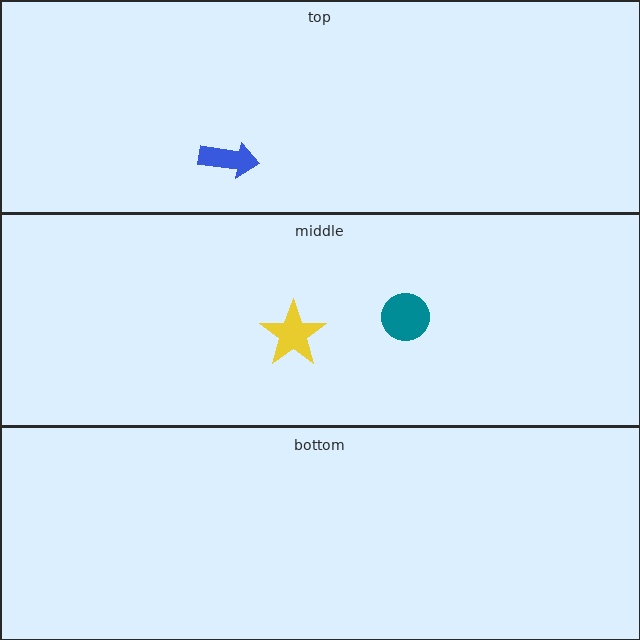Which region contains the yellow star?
The middle region.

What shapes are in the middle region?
The teal circle, the yellow star.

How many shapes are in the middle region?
2.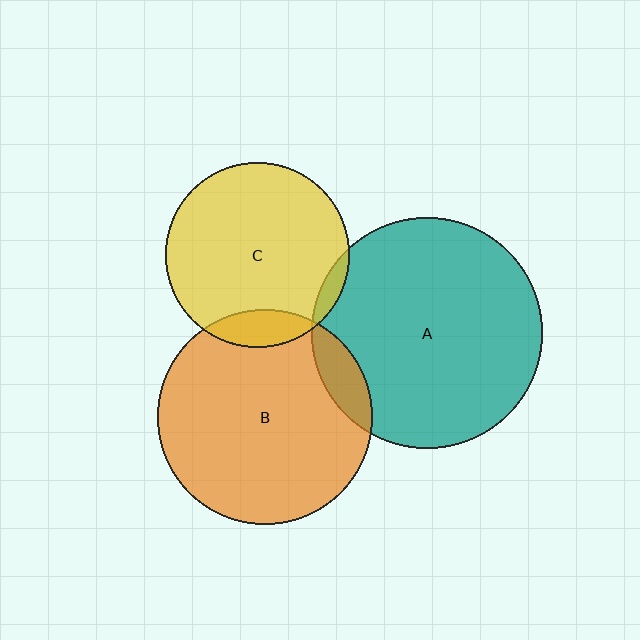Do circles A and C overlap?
Yes.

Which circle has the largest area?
Circle A (teal).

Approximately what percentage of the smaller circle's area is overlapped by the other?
Approximately 5%.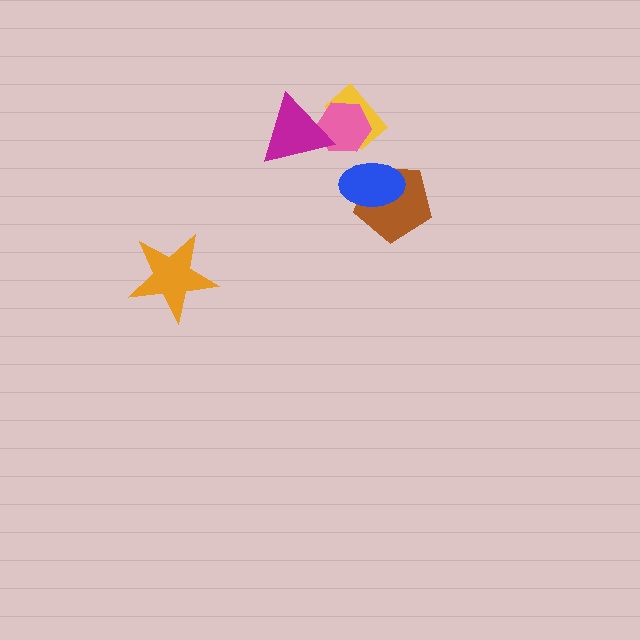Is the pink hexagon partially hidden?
Yes, it is partially covered by another shape.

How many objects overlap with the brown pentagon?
1 object overlaps with the brown pentagon.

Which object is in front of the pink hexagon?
The magenta triangle is in front of the pink hexagon.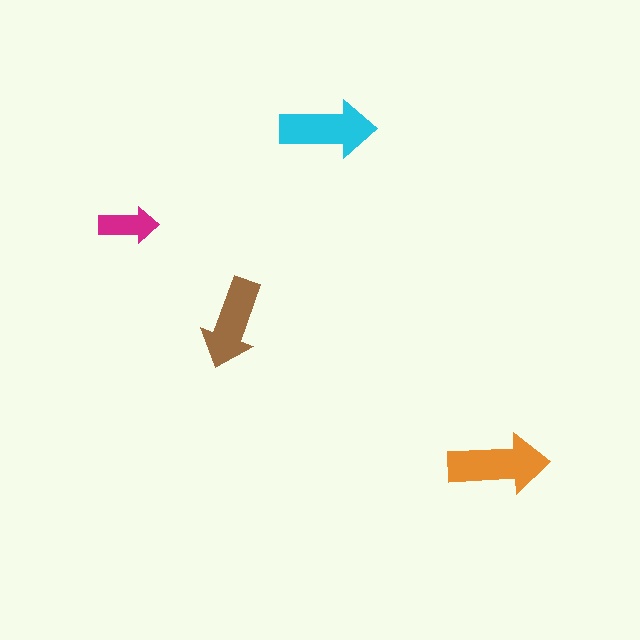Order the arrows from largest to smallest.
the orange one, the cyan one, the brown one, the magenta one.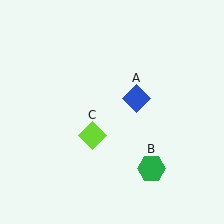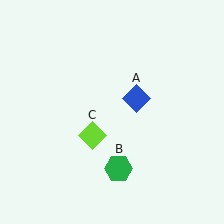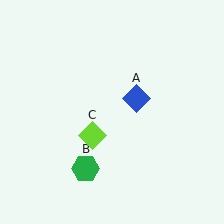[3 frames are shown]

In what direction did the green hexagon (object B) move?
The green hexagon (object B) moved left.